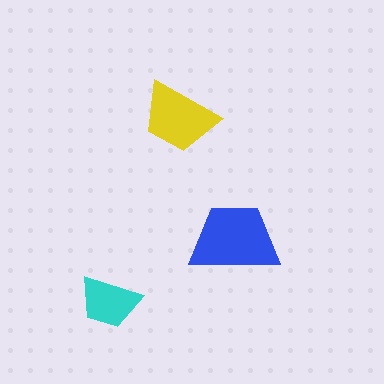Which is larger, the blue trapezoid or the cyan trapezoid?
The blue one.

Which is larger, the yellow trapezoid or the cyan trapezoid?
The yellow one.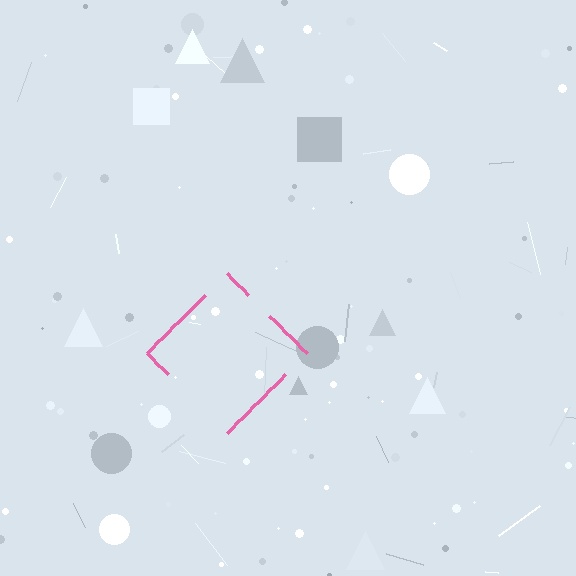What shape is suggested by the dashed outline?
The dashed outline suggests a diamond.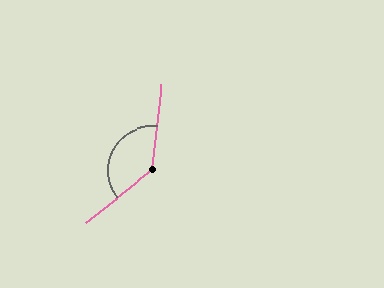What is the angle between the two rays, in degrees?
Approximately 136 degrees.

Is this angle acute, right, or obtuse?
It is obtuse.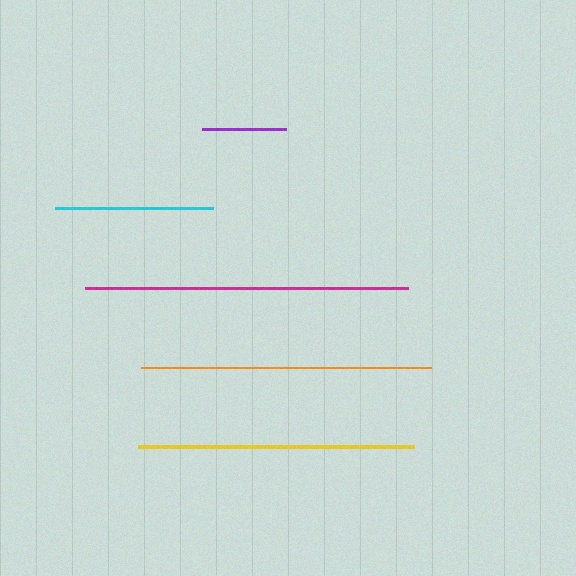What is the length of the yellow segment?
The yellow segment is approximately 275 pixels long.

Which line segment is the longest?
The magenta line is the longest at approximately 323 pixels.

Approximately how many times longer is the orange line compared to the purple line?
The orange line is approximately 3.5 times the length of the purple line.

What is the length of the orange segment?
The orange segment is approximately 291 pixels long.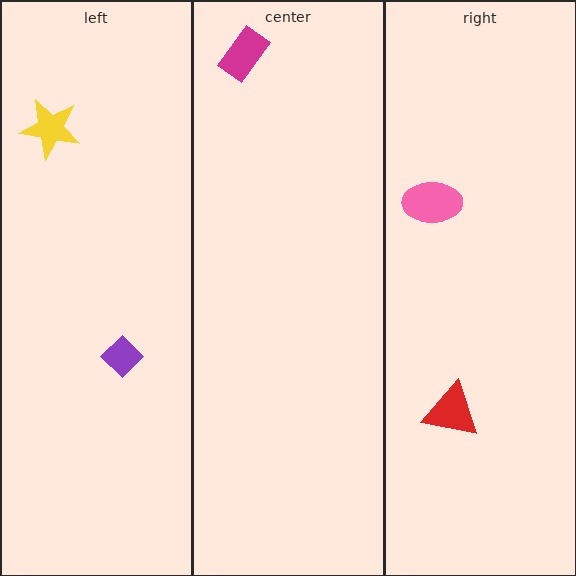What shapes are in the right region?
The red triangle, the pink ellipse.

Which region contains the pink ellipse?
The right region.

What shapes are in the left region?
The yellow star, the purple diamond.